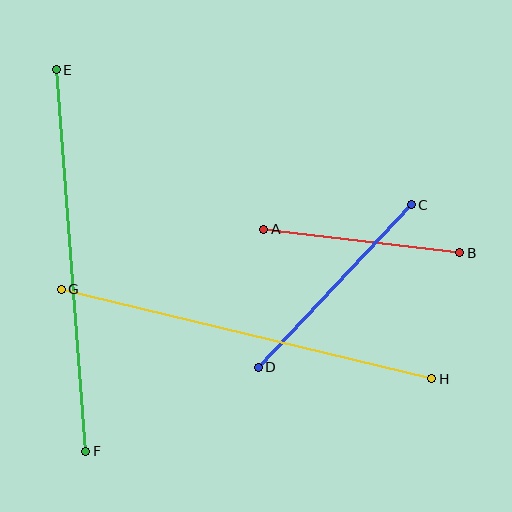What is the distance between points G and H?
The distance is approximately 381 pixels.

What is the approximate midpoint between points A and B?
The midpoint is at approximately (362, 241) pixels.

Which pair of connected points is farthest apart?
Points E and F are farthest apart.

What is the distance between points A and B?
The distance is approximately 197 pixels.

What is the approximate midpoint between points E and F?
The midpoint is at approximately (71, 261) pixels.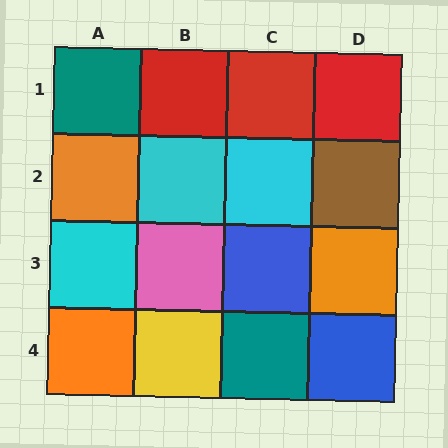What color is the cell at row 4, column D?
Blue.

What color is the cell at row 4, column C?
Teal.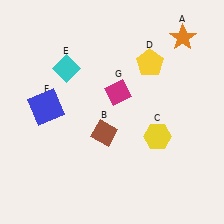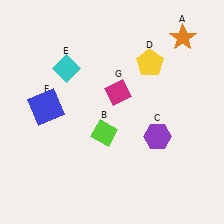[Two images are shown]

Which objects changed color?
B changed from brown to lime. C changed from yellow to purple.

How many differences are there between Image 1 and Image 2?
There are 2 differences between the two images.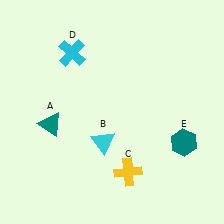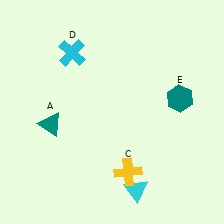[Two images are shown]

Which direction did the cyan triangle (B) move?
The cyan triangle (B) moved down.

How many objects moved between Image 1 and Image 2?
2 objects moved between the two images.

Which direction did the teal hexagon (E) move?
The teal hexagon (E) moved up.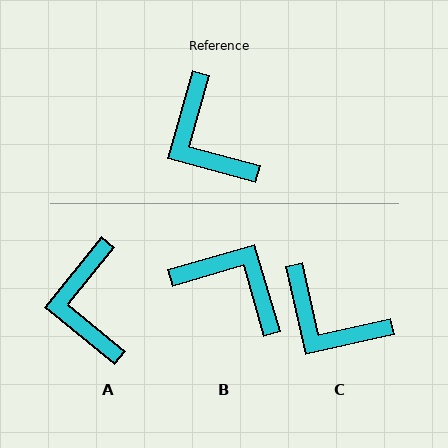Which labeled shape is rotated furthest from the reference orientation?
B, about 148 degrees away.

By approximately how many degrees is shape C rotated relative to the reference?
Approximately 28 degrees counter-clockwise.